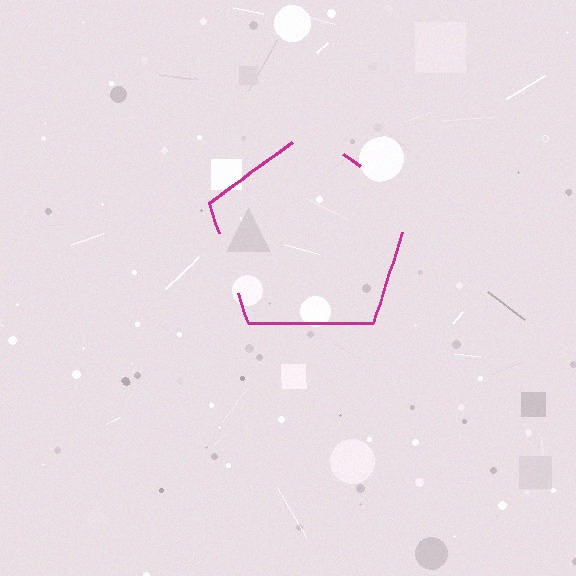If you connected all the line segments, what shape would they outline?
They would outline a pentagon.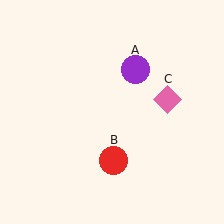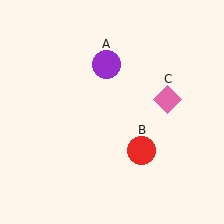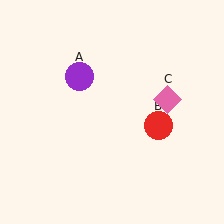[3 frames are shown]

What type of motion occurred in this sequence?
The purple circle (object A), red circle (object B) rotated counterclockwise around the center of the scene.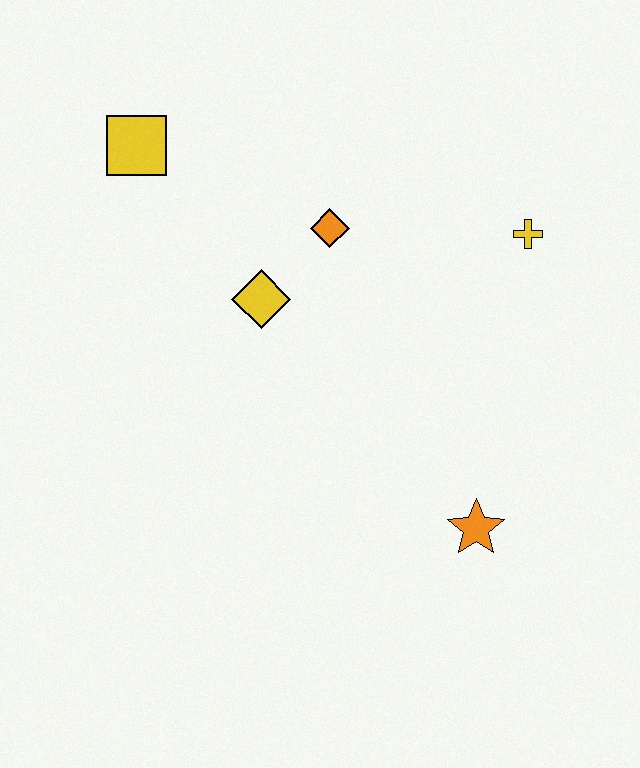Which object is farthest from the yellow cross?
The yellow square is farthest from the yellow cross.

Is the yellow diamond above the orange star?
Yes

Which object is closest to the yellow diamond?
The orange diamond is closest to the yellow diamond.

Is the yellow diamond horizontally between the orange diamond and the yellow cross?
No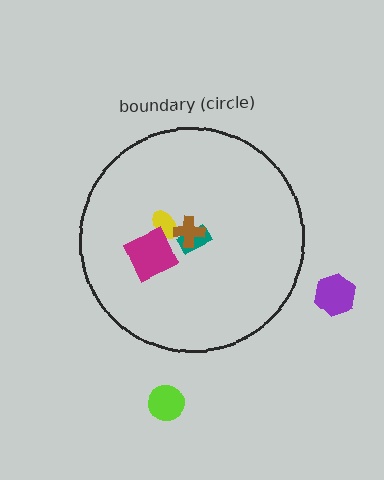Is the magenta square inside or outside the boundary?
Inside.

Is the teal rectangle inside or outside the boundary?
Inside.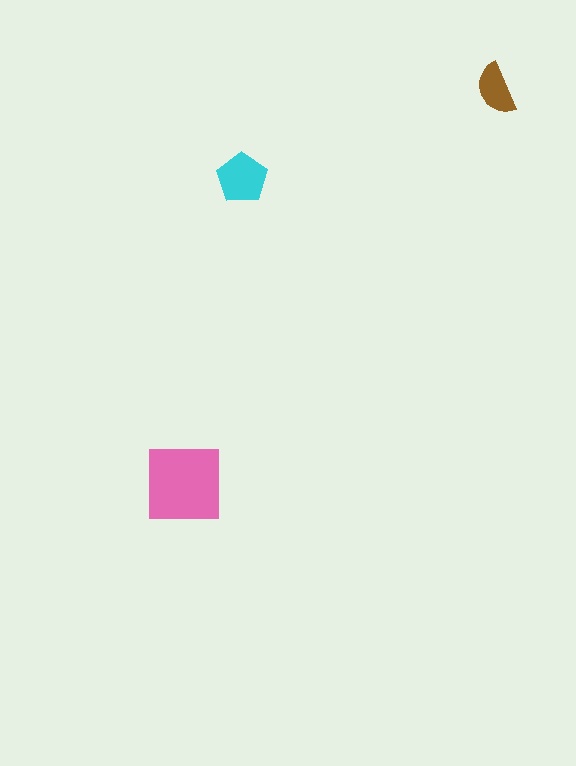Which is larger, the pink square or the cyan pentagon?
The pink square.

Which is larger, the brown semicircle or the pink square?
The pink square.